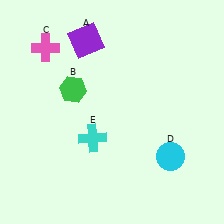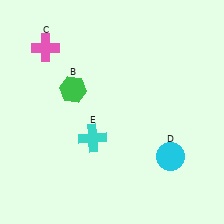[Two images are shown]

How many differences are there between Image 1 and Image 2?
There is 1 difference between the two images.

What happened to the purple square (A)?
The purple square (A) was removed in Image 2. It was in the top-left area of Image 1.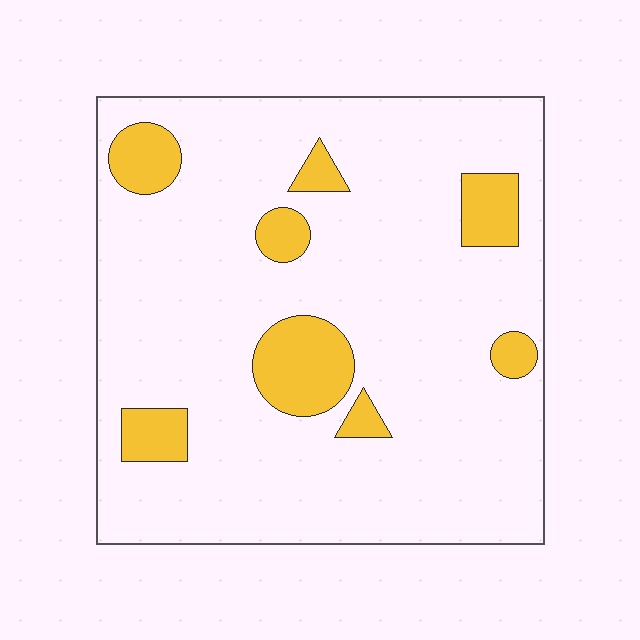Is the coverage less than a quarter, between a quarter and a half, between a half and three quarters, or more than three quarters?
Less than a quarter.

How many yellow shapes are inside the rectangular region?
8.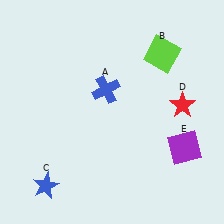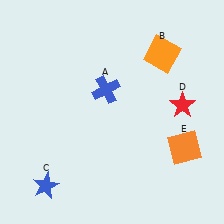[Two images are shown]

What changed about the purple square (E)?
In Image 1, E is purple. In Image 2, it changed to orange.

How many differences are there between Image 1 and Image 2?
There are 2 differences between the two images.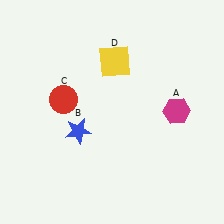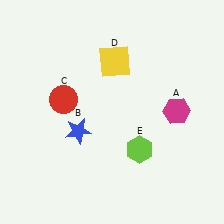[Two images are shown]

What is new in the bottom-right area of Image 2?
A lime hexagon (E) was added in the bottom-right area of Image 2.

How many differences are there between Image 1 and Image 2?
There is 1 difference between the two images.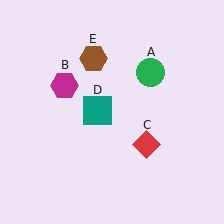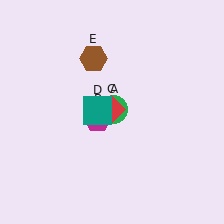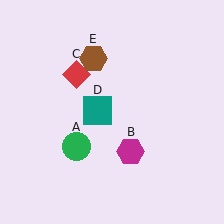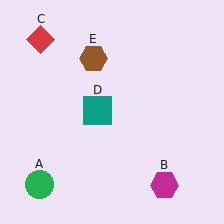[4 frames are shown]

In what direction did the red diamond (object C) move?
The red diamond (object C) moved up and to the left.